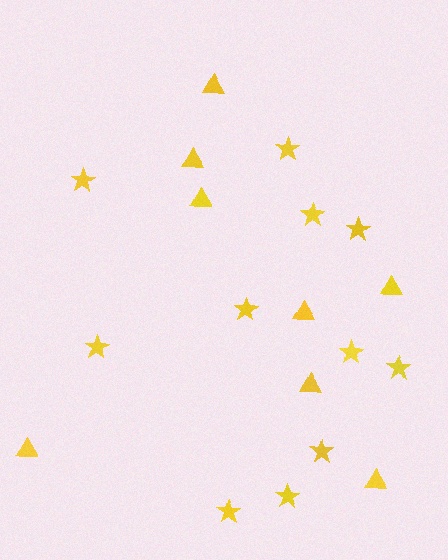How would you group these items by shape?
There are 2 groups: one group of triangles (8) and one group of stars (11).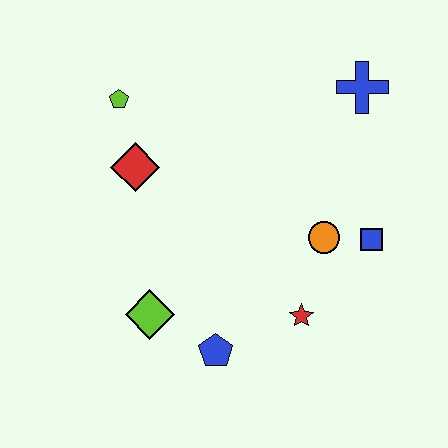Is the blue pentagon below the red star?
Yes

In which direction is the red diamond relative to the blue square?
The red diamond is to the left of the blue square.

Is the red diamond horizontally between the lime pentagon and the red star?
Yes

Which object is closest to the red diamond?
The lime pentagon is closest to the red diamond.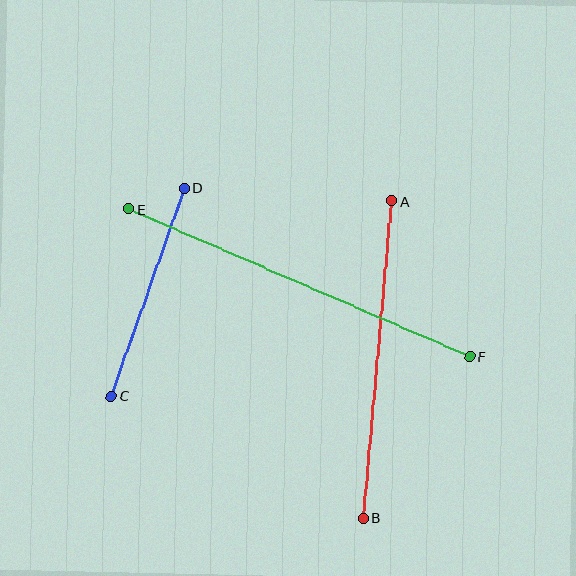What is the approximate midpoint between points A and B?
The midpoint is at approximately (377, 360) pixels.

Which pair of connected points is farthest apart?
Points E and F are farthest apart.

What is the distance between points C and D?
The distance is approximately 221 pixels.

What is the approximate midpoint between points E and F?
The midpoint is at approximately (299, 283) pixels.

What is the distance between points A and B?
The distance is approximately 318 pixels.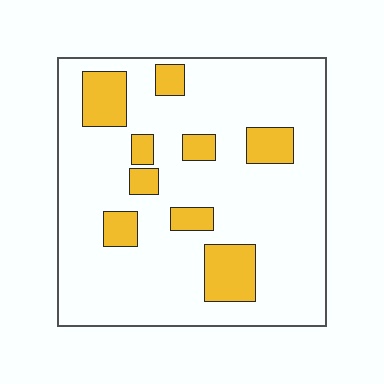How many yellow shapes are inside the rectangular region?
9.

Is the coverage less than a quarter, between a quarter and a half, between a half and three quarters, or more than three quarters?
Less than a quarter.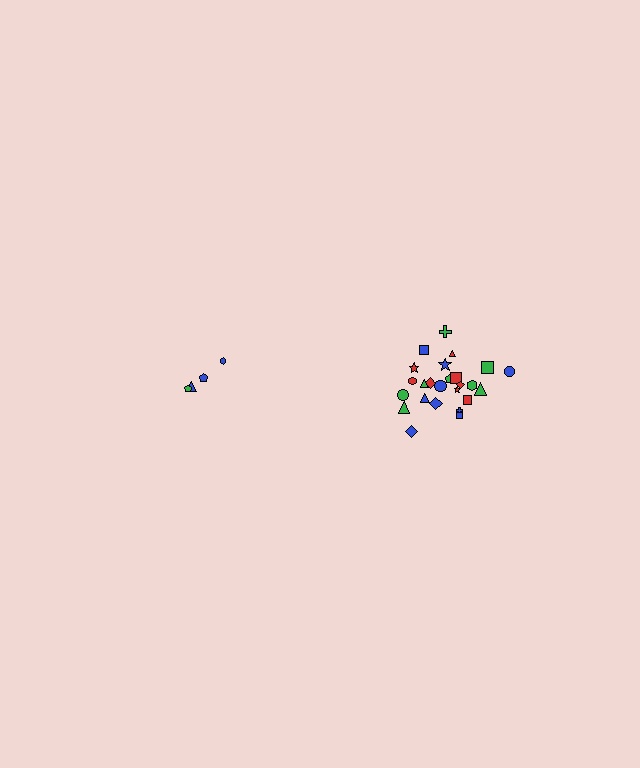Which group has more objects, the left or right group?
The right group.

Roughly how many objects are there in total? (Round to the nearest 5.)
Roughly 30 objects in total.